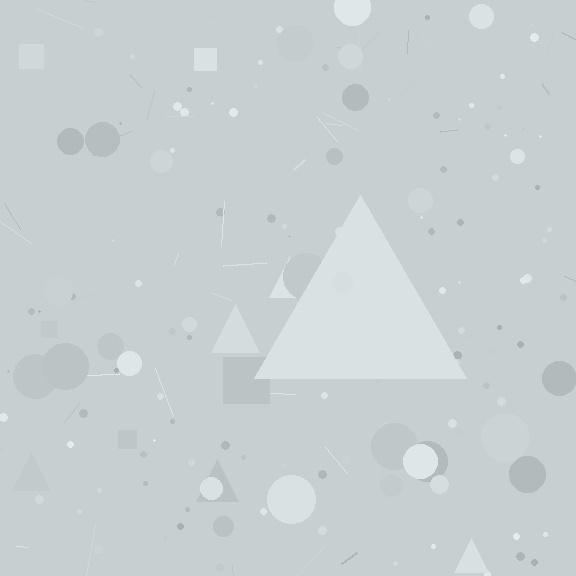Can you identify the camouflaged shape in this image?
The camouflaged shape is a triangle.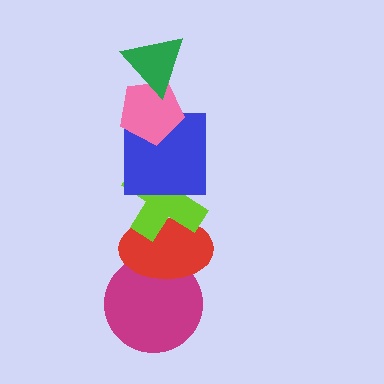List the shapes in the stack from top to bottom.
From top to bottom: the green triangle, the pink pentagon, the blue square, the lime cross, the red ellipse, the magenta circle.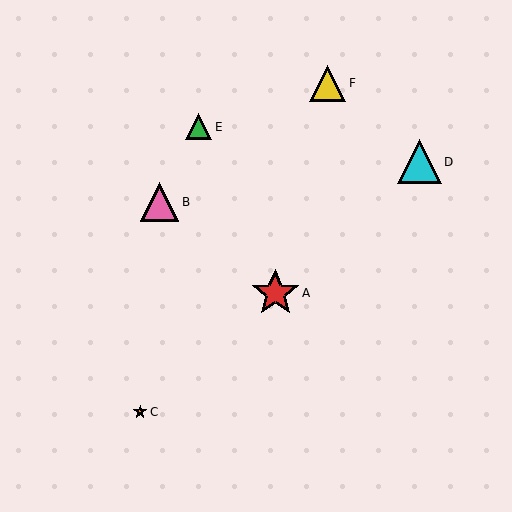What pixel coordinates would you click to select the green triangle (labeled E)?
Click at (199, 127) to select the green triangle E.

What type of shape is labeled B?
Shape B is a pink triangle.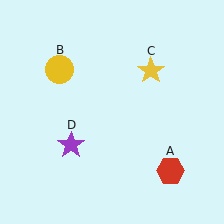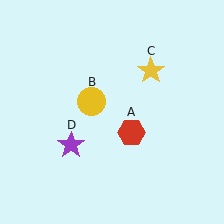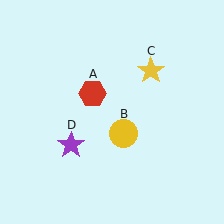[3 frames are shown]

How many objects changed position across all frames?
2 objects changed position: red hexagon (object A), yellow circle (object B).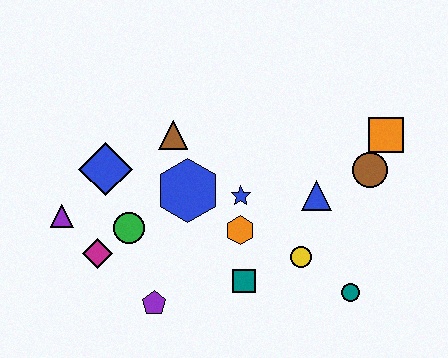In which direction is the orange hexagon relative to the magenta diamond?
The orange hexagon is to the right of the magenta diamond.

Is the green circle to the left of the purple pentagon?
Yes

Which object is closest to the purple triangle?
The magenta diamond is closest to the purple triangle.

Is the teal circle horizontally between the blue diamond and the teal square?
No